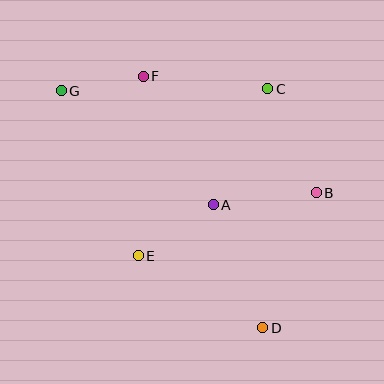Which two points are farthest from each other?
Points D and G are farthest from each other.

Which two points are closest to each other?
Points F and G are closest to each other.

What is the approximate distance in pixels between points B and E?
The distance between B and E is approximately 189 pixels.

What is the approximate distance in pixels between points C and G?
The distance between C and G is approximately 206 pixels.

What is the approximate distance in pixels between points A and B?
The distance between A and B is approximately 104 pixels.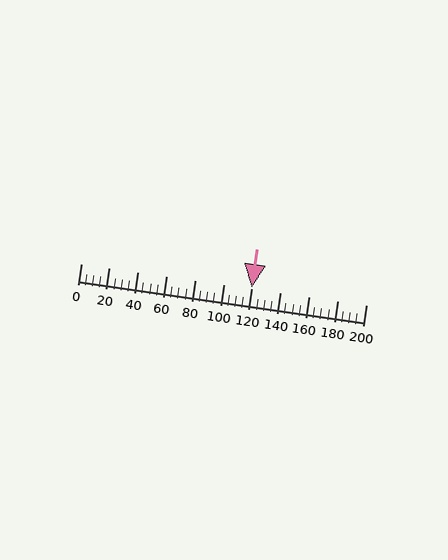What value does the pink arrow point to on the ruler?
The pink arrow points to approximately 120.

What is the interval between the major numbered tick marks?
The major tick marks are spaced 20 units apart.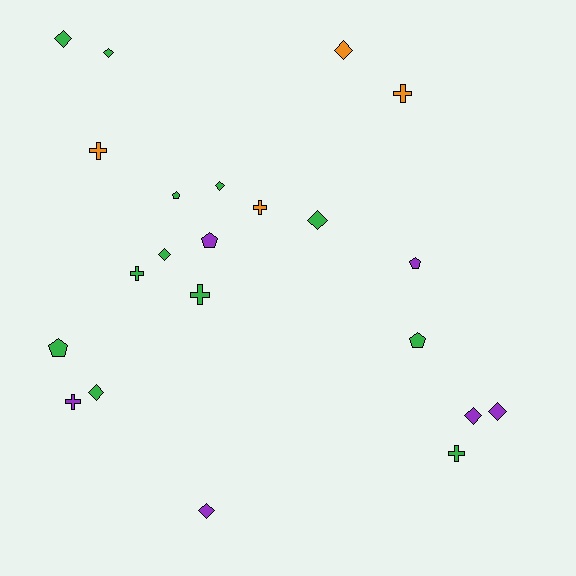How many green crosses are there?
There are 3 green crosses.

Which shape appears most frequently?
Diamond, with 10 objects.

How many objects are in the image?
There are 22 objects.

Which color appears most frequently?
Green, with 12 objects.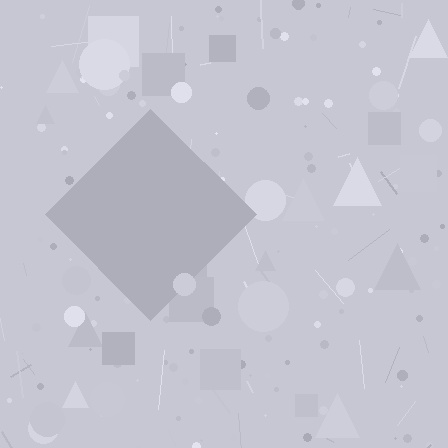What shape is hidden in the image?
A diamond is hidden in the image.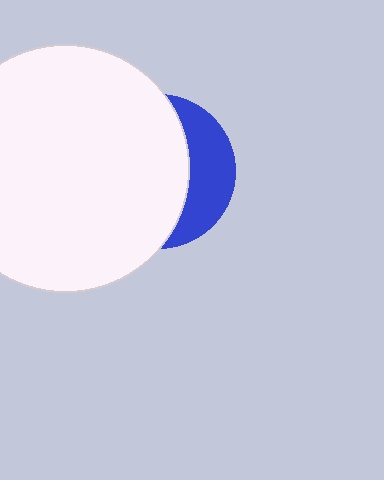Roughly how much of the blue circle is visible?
A small part of it is visible (roughly 31%).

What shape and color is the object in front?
The object in front is a white circle.